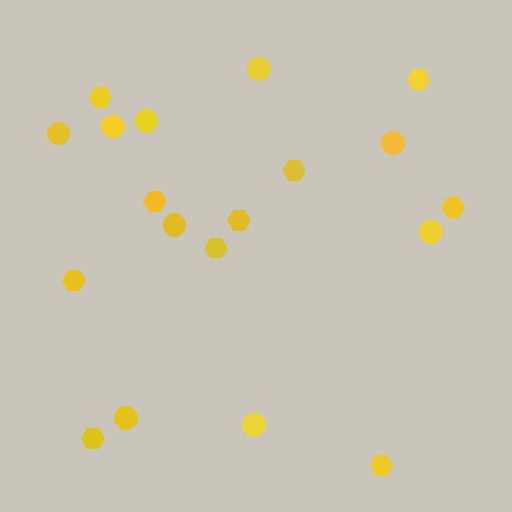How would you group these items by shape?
There are 2 groups: one group of circles (9) and one group of hexagons (10).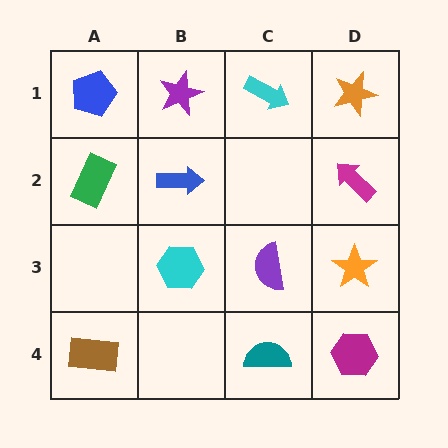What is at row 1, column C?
A cyan arrow.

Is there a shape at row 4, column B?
No, that cell is empty.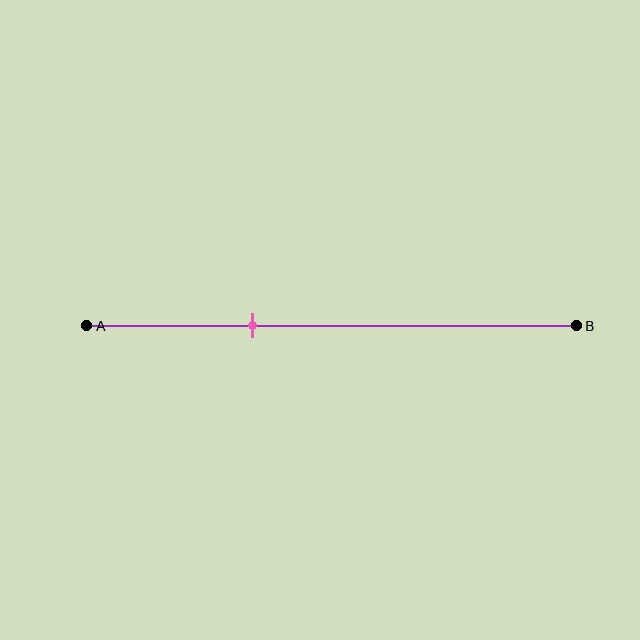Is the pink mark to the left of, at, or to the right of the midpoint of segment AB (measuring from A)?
The pink mark is to the left of the midpoint of segment AB.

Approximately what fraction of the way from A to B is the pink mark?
The pink mark is approximately 35% of the way from A to B.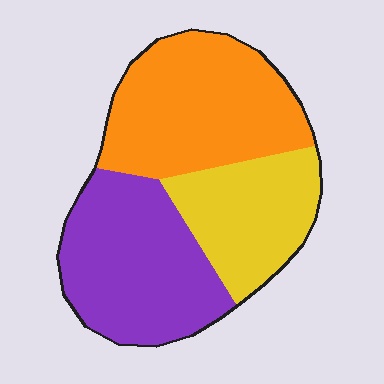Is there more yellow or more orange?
Orange.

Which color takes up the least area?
Yellow, at roughly 25%.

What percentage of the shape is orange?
Orange takes up about three eighths (3/8) of the shape.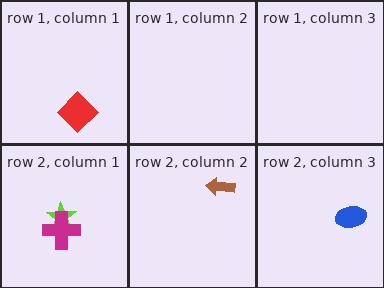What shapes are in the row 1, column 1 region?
The red diamond.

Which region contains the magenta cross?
The row 2, column 1 region.